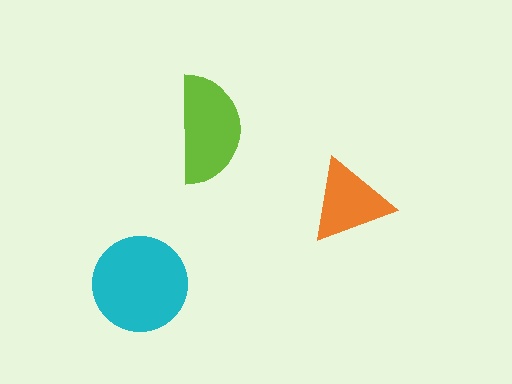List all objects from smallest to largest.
The orange triangle, the lime semicircle, the cyan circle.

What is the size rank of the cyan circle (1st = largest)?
1st.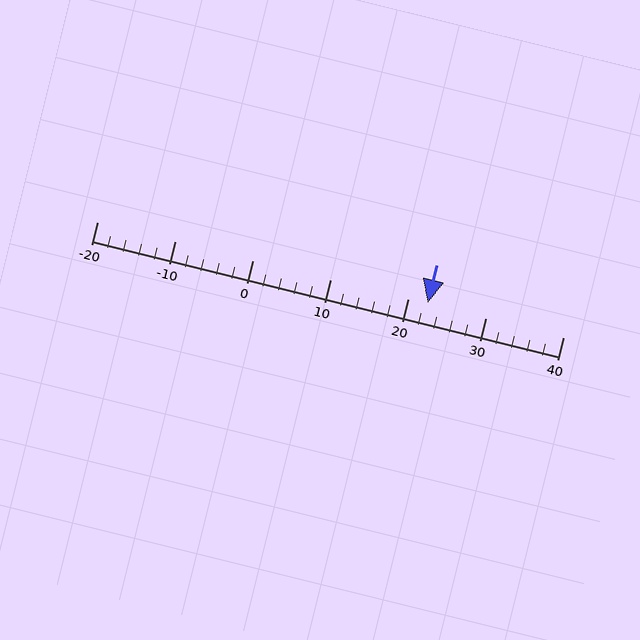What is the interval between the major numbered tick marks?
The major tick marks are spaced 10 units apart.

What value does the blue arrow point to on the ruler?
The blue arrow points to approximately 23.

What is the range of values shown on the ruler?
The ruler shows values from -20 to 40.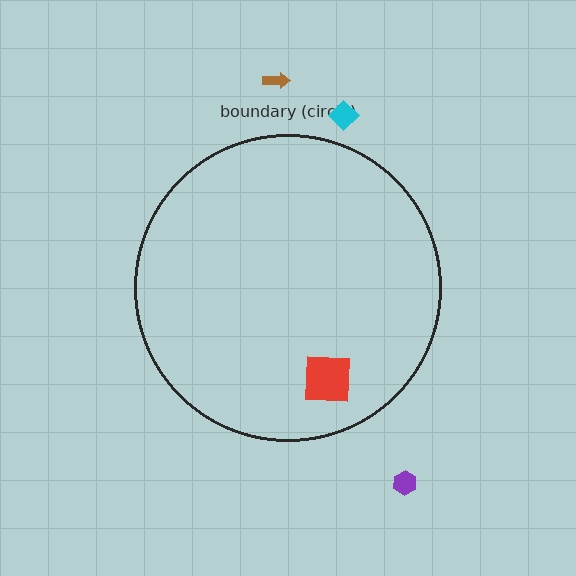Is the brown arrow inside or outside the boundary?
Outside.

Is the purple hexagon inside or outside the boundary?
Outside.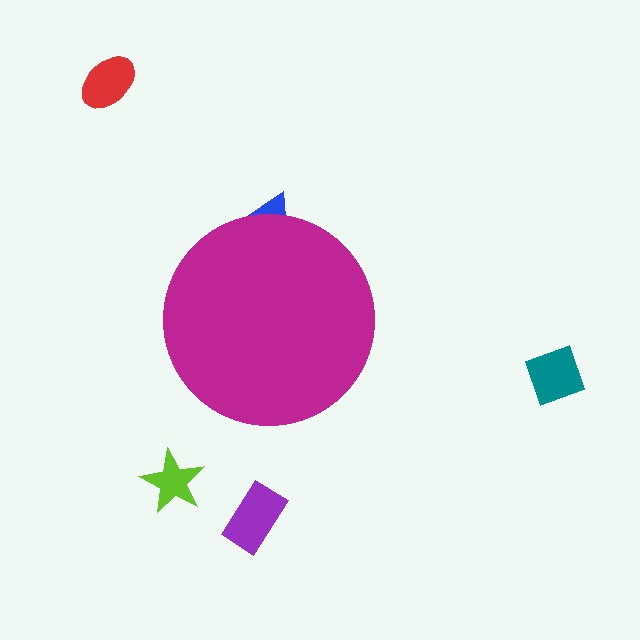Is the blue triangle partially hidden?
Yes, the blue triangle is partially hidden behind the magenta circle.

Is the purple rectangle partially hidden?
No, the purple rectangle is fully visible.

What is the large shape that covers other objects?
A magenta circle.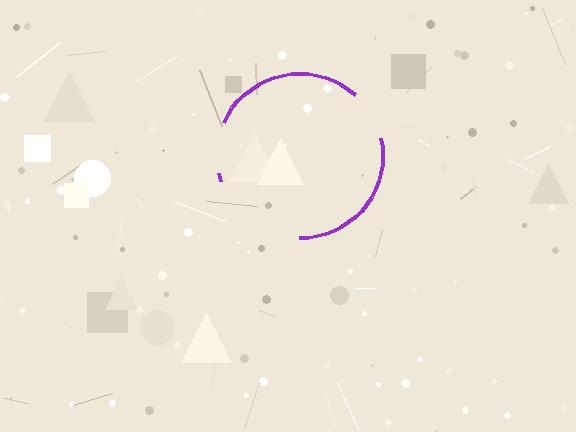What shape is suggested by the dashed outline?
The dashed outline suggests a circle.